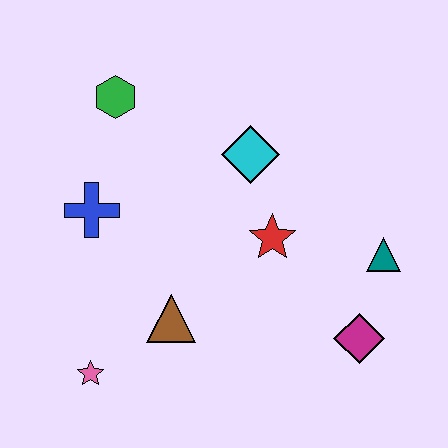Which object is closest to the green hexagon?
The blue cross is closest to the green hexagon.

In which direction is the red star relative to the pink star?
The red star is to the right of the pink star.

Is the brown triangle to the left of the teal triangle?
Yes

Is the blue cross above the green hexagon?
No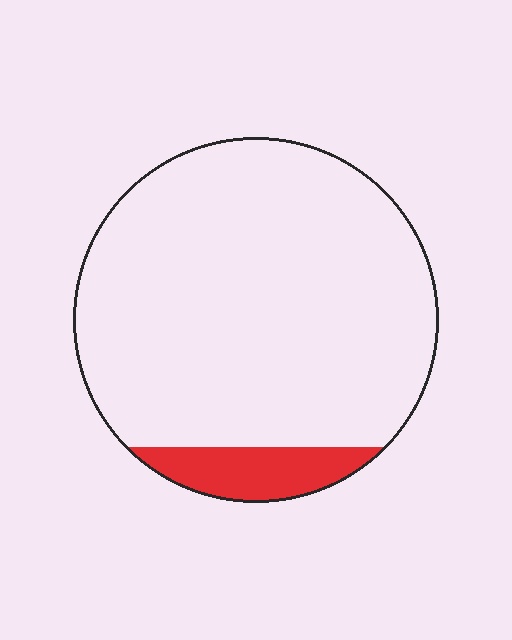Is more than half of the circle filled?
No.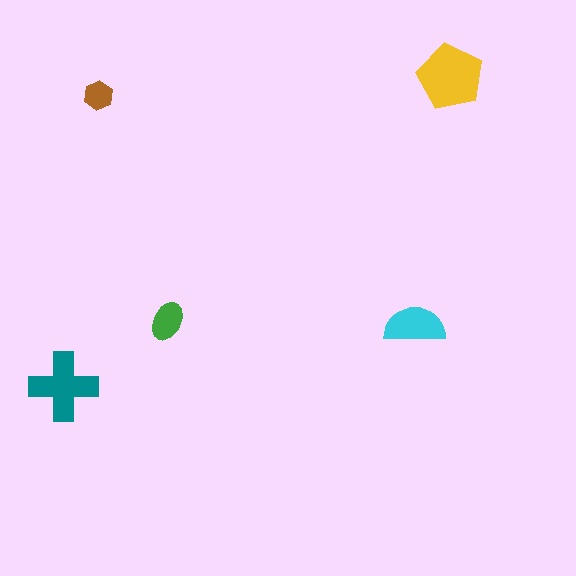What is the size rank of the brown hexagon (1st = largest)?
5th.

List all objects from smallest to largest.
The brown hexagon, the green ellipse, the cyan semicircle, the teal cross, the yellow pentagon.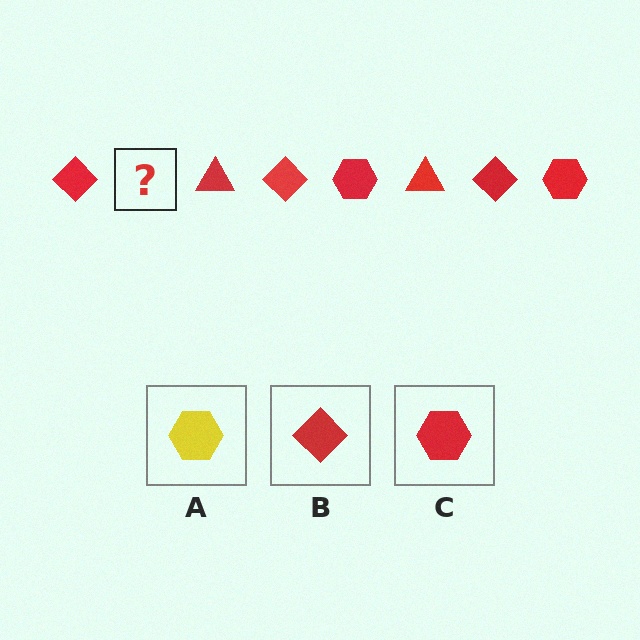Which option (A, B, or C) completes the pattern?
C.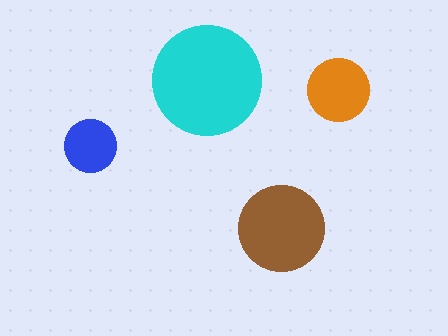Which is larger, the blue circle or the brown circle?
The brown one.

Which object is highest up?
The cyan circle is topmost.